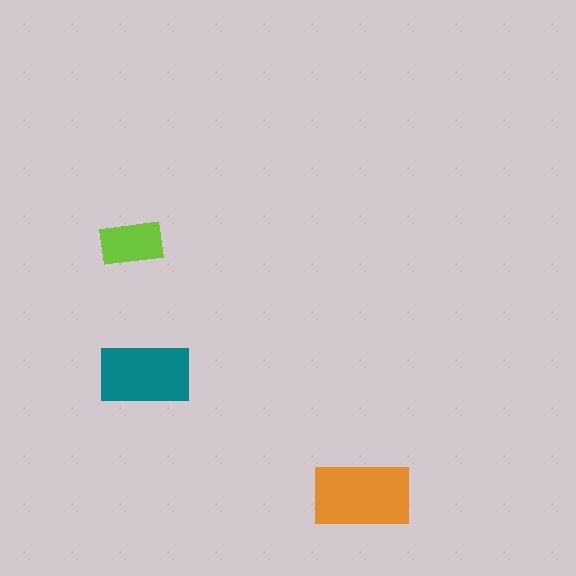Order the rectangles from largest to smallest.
the orange one, the teal one, the lime one.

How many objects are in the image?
There are 3 objects in the image.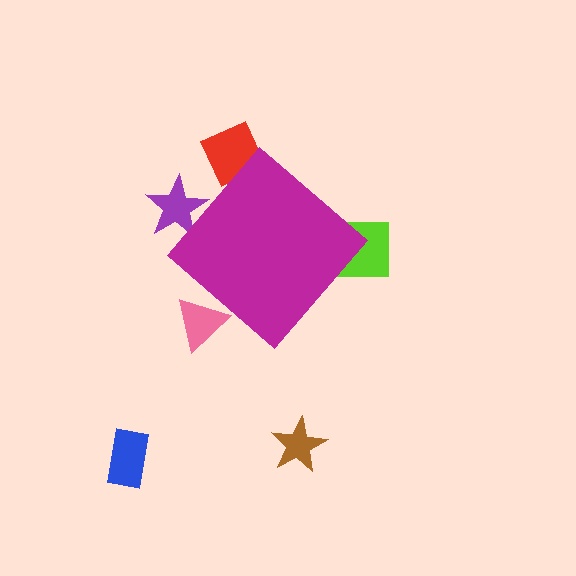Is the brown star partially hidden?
No, the brown star is fully visible.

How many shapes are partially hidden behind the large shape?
4 shapes are partially hidden.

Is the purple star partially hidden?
Yes, the purple star is partially hidden behind the magenta diamond.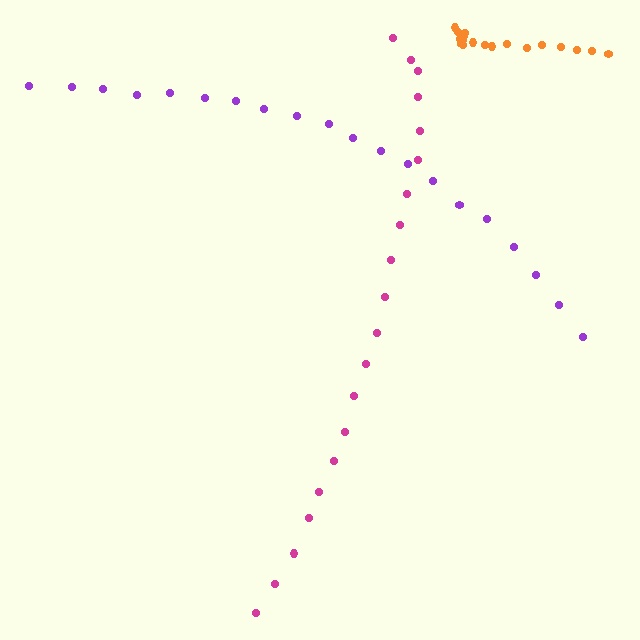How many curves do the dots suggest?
There are 3 distinct paths.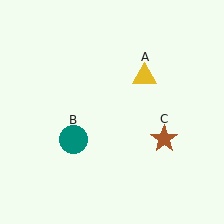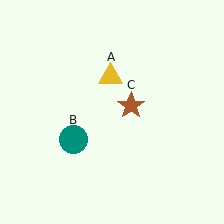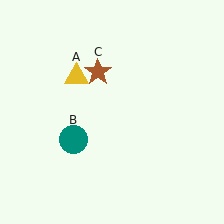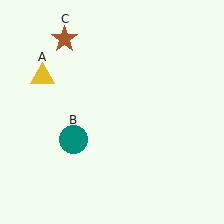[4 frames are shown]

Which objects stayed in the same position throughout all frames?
Teal circle (object B) remained stationary.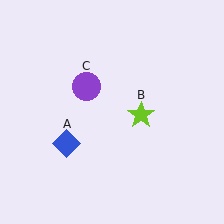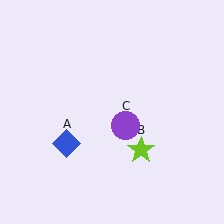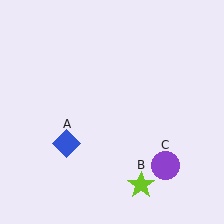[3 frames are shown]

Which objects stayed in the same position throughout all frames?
Blue diamond (object A) remained stationary.